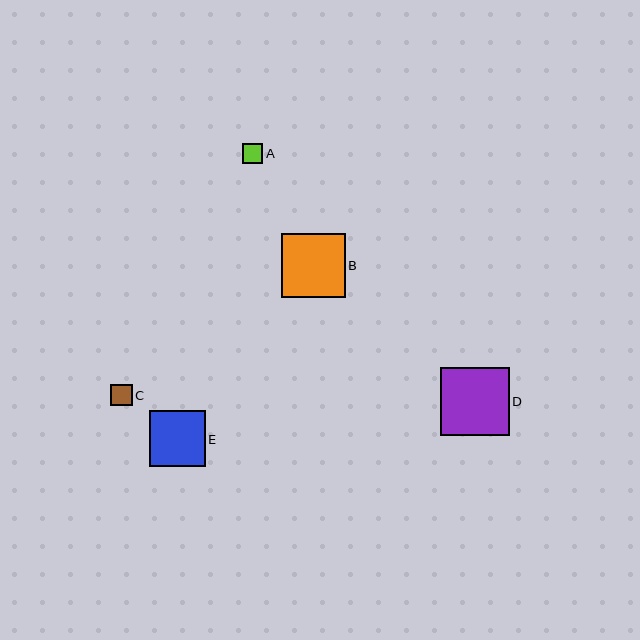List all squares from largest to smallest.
From largest to smallest: D, B, E, C, A.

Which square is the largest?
Square D is the largest with a size of approximately 68 pixels.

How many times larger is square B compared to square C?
Square B is approximately 3.0 times the size of square C.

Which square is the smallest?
Square A is the smallest with a size of approximately 20 pixels.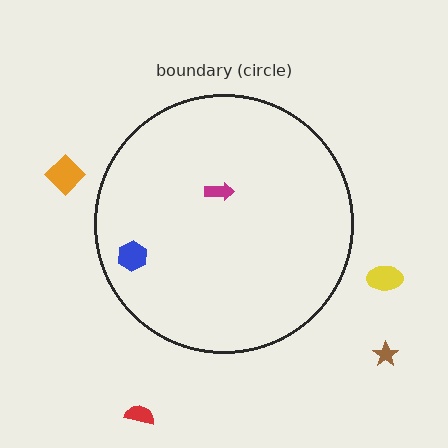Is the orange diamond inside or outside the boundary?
Outside.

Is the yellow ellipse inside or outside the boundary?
Outside.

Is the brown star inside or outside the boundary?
Outside.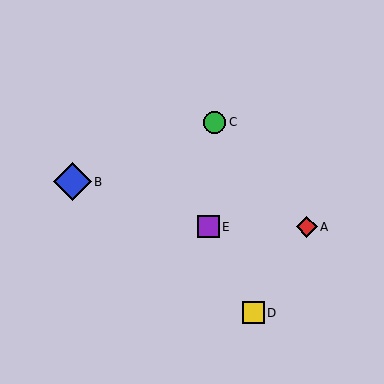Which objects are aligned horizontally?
Objects A, E are aligned horizontally.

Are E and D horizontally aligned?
No, E is at y≈227 and D is at y≈313.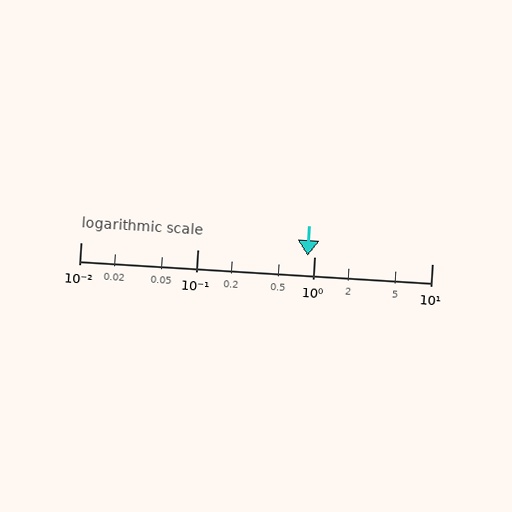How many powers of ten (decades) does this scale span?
The scale spans 3 decades, from 0.01 to 10.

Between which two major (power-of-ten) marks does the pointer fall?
The pointer is between 0.1 and 1.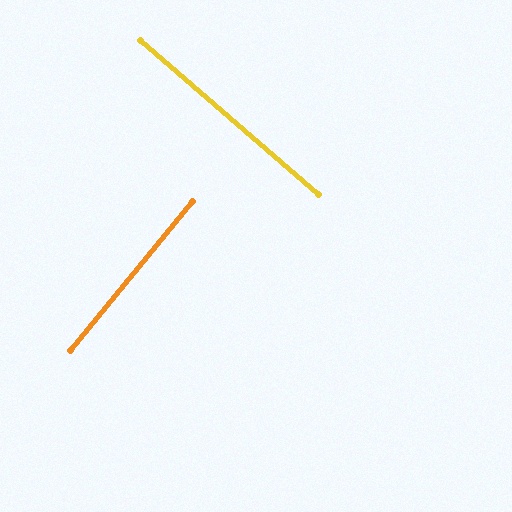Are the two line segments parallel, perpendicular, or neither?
Perpendicular — they meet at approximately 88°.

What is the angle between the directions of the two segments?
Approximately 88 degrees.